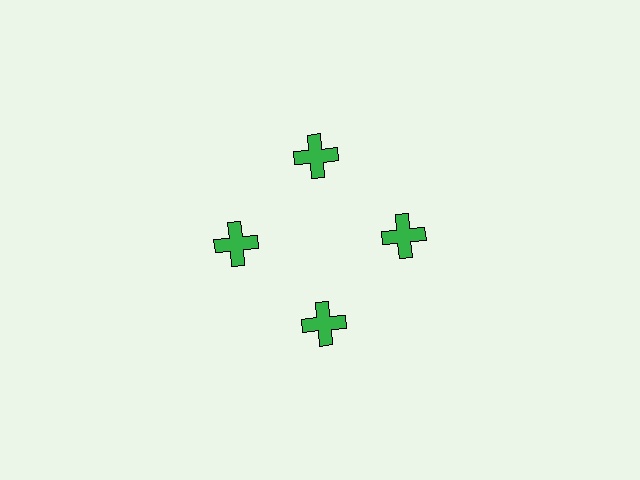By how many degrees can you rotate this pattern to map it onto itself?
The pattern maps onto itself every 90 degrees of rotation.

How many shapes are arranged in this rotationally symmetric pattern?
There are 4 shapes, arranged in 4 groups of 1.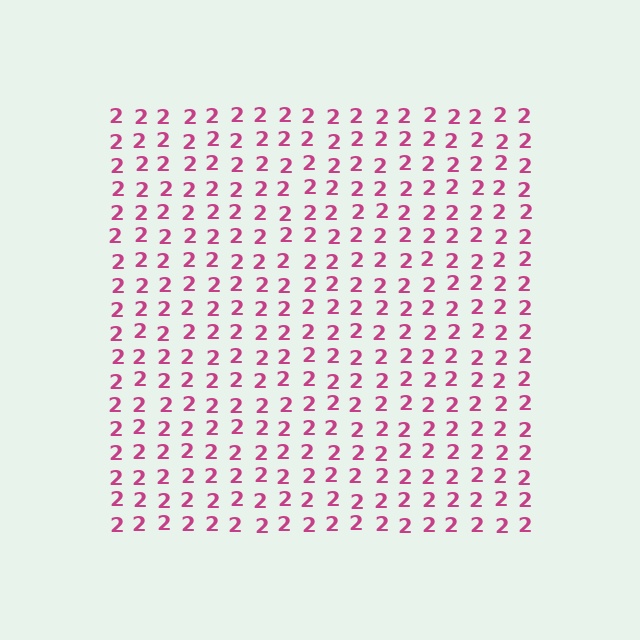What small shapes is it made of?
It is made of small digit 2's.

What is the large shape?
The large shape is a square.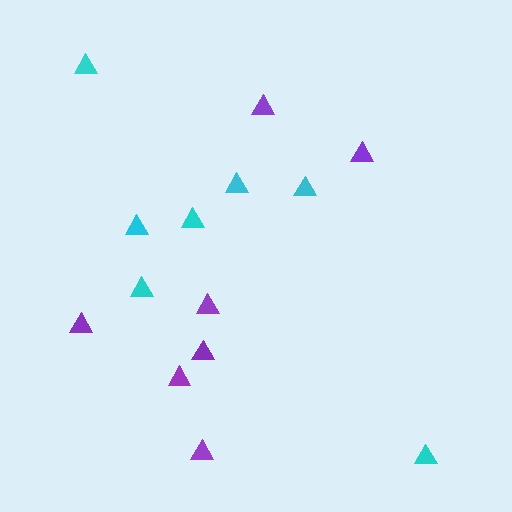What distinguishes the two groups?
There are 2 groups: one group of cyan triangles (7) and one group of purple triangles (7).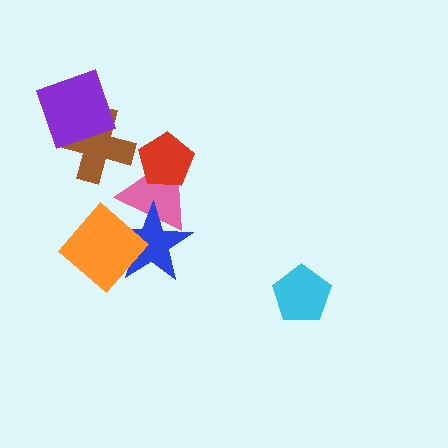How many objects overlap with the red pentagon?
1 object overlaps with the red pentagon.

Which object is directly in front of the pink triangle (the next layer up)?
The blue star is directly in front of the pink triangle.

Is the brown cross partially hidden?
Yes, it is partially covered by another shape.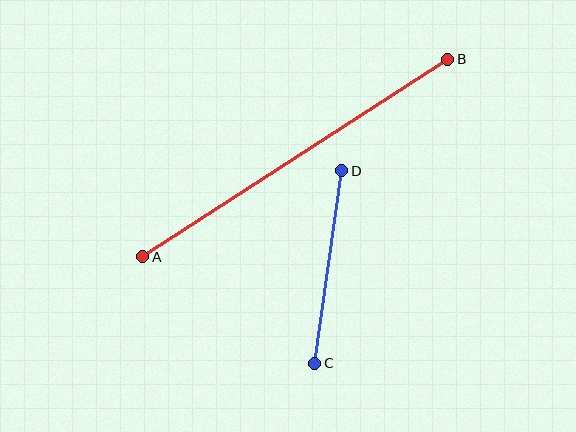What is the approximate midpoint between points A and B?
The midpoint is at approximately (295, 158) pixels.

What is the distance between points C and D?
The distance is approximately 195 pixels.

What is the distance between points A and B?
The distance is approximately 363 pixels.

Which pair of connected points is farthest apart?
Points A and B are farthest apart.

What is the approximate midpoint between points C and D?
The midpoint is at approximately (328, 267) pixels.